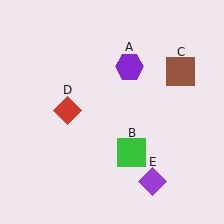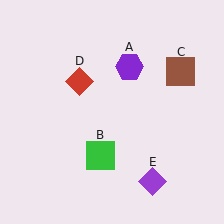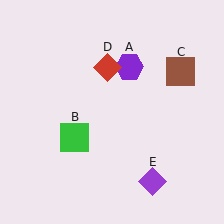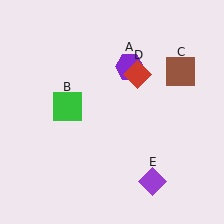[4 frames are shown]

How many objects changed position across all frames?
2 objects changed position: green square (object B), red diamond (object D).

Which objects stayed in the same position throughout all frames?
Purple hexagon (object A) and brown square (object C) and purple diamond (object E) remained stationary.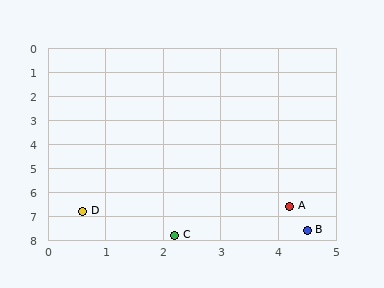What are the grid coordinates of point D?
Point D is at approximately (0.6, 6.8).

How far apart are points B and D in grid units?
Points B and D are about 4.0 grid units apart.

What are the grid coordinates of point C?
Point C is at approximately (2.2, 7.8).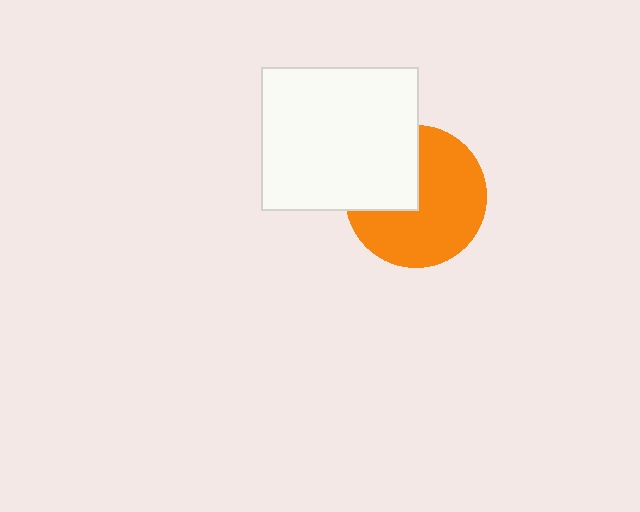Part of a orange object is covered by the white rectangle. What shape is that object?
It is a circle.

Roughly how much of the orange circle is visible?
Most of it is visible (roughly 66%).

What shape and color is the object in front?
The object in front is a white rectangle.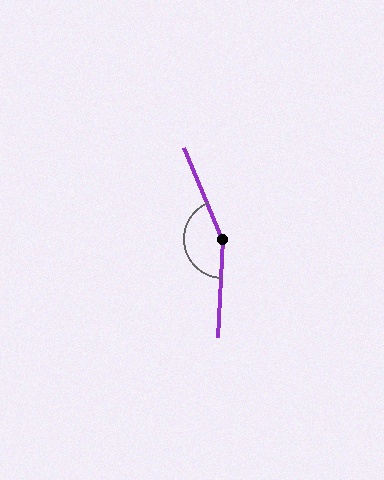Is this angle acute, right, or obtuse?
It is obtuse.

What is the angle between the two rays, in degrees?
Approximately 154 degrees.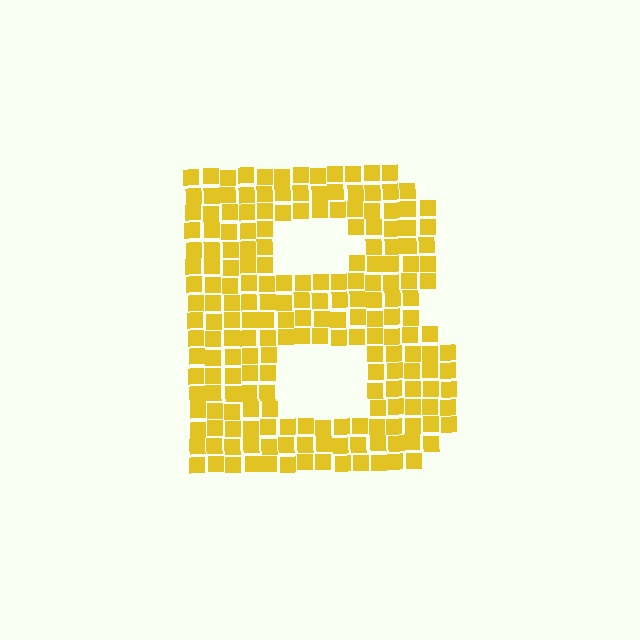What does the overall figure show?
The overall figure shows the letter B.